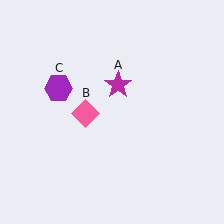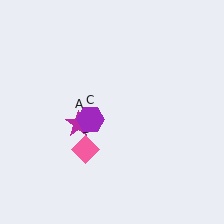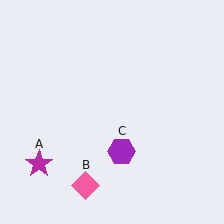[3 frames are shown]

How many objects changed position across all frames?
3 objects changed position: magenta star (object A), pink diamond (object B), purple hexagon (object C).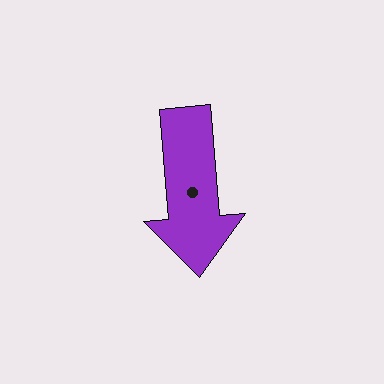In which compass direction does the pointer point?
South.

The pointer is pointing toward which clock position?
Roughly 6 o'clock.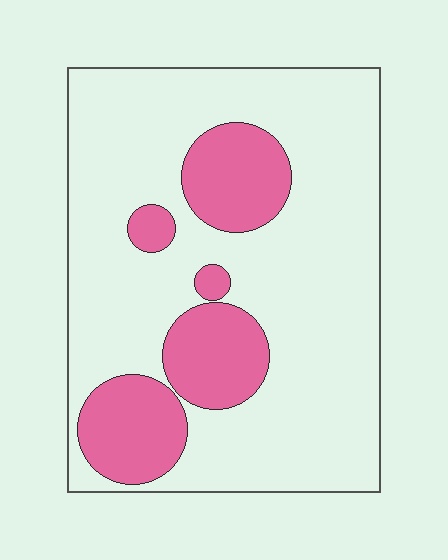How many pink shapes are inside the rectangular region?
5.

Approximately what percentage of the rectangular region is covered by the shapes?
Approximately 25%.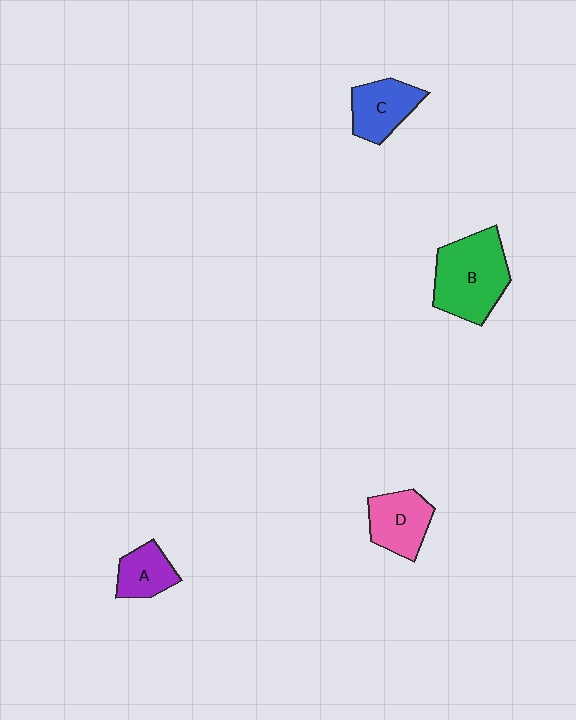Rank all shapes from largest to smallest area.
From largest to smallest: B (green), D (pink), C (blue), A (purple).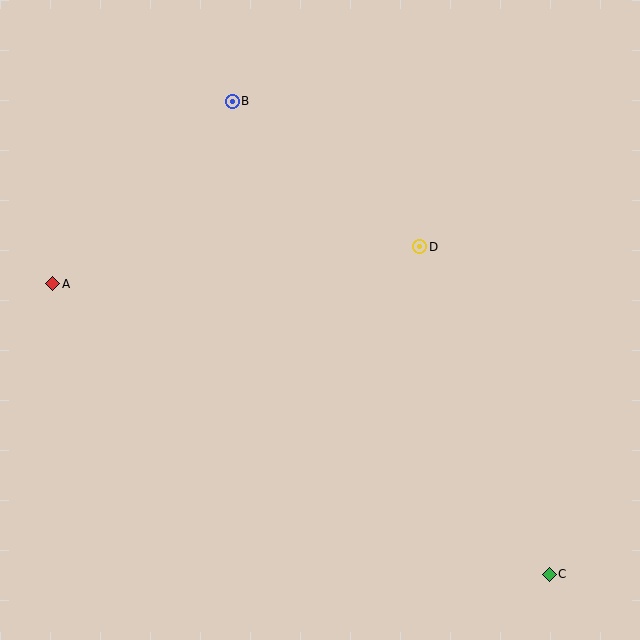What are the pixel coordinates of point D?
Point D is at (420, 247).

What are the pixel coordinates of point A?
Point A is at (53, 284).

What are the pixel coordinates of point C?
Point C is at (549, 574).